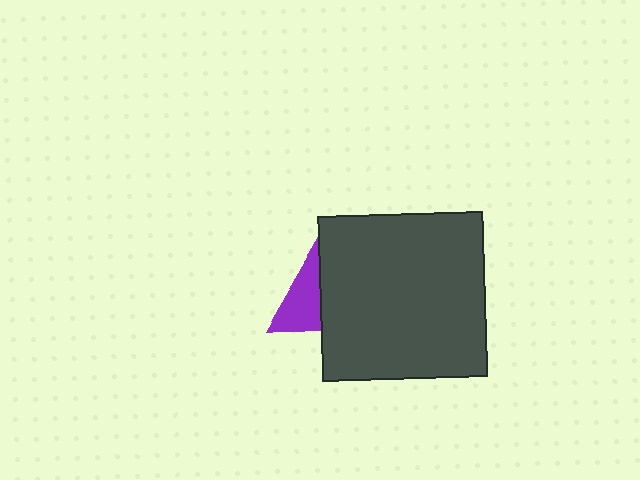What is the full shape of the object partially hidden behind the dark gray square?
The partially hidden object is a purple triangle.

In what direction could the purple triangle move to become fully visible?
The purple triangle could move left. That would shift it out from behind the dark gray square entirely.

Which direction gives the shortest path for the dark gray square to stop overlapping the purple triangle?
Moving right gives the shortest separation.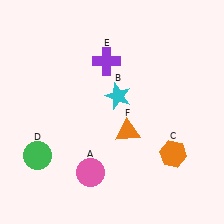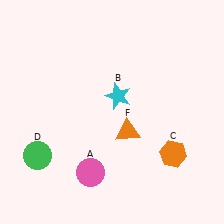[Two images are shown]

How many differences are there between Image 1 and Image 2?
There is 1 difference between the two images.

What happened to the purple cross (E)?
The purple cross (E) was removed in Image 2. It was in the top-left area of Image 1.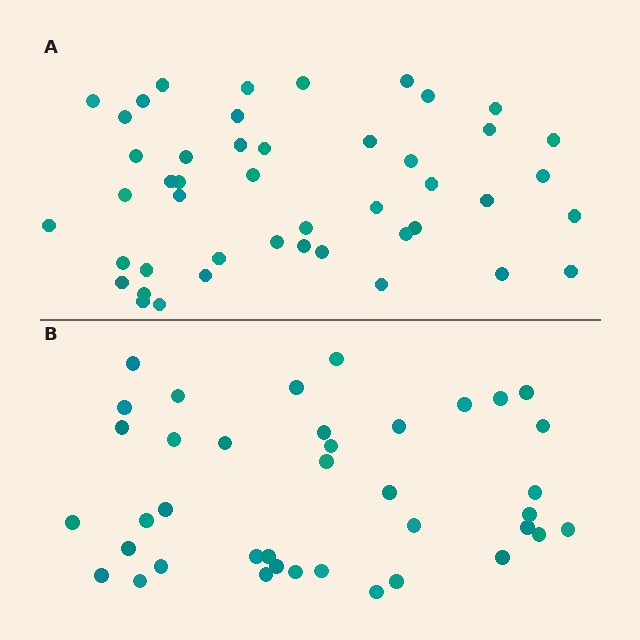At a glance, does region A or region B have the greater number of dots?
Region A (the top region) has more dots.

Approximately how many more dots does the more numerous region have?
Region A has roughly 8 or so more dots than region B.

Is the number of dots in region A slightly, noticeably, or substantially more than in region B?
Region A has only slightly more — the two regions are fairly close. The ratio is roughly 1.2 to 1.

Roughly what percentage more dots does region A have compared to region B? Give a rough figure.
About 20% more.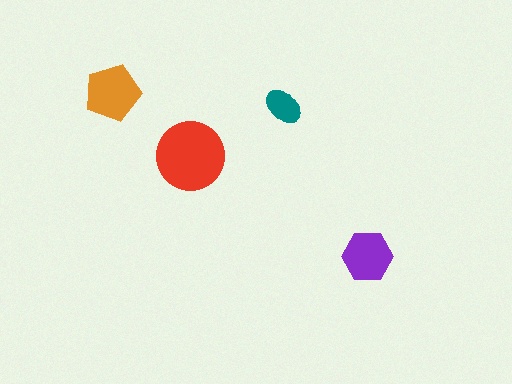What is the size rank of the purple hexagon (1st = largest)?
3rd.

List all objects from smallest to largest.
The teal ellipse, the purple hexagon, the orange pentagon, the red circle.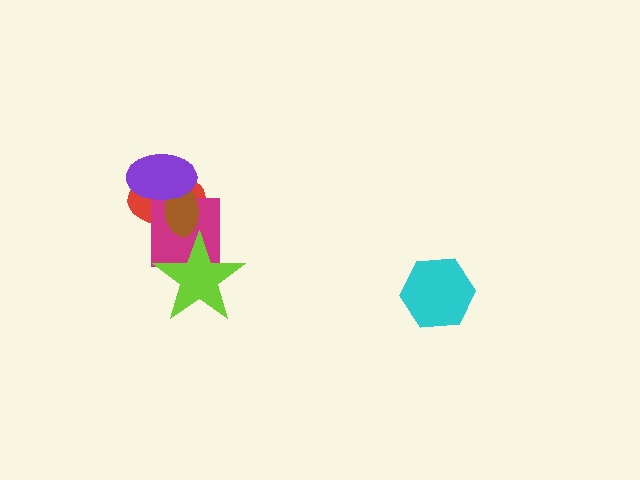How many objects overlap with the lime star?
1 object overlaps with the lime star.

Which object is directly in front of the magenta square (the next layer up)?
The lime star is directly in front of the magenta square.